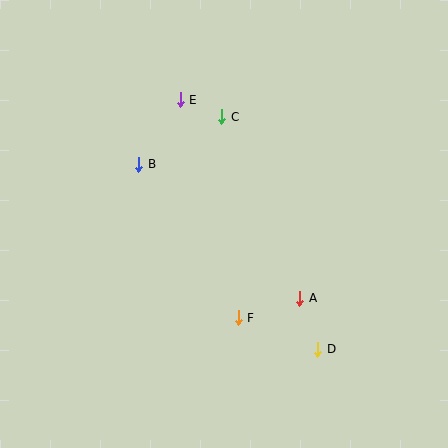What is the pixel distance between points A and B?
The distance between A and B is 210 pixels.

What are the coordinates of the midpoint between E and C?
The midpoint between E and C is at (201, 108).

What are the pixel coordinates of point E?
Point E is at (180, 100).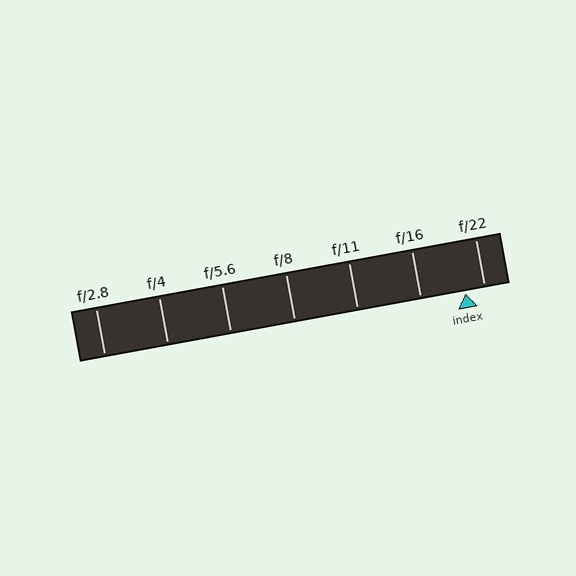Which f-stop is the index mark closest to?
The index mark is closest to f/22.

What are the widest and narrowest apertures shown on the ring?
The widest aperture shown is f/2.8 and the narrowest is f/22.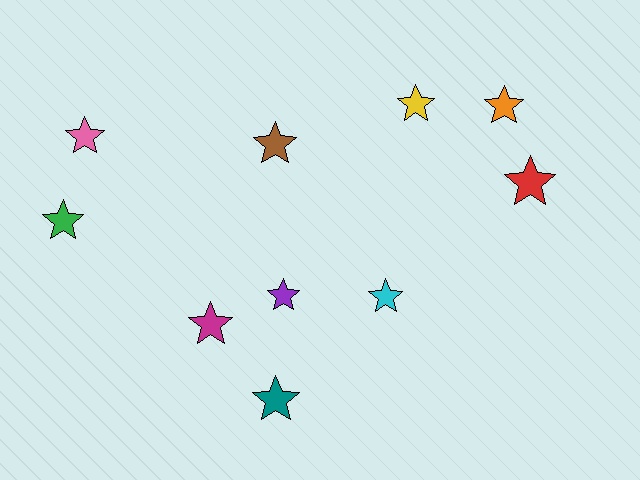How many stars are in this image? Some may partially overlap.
There are 10 stars.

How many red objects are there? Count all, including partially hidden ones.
There is 1 red object.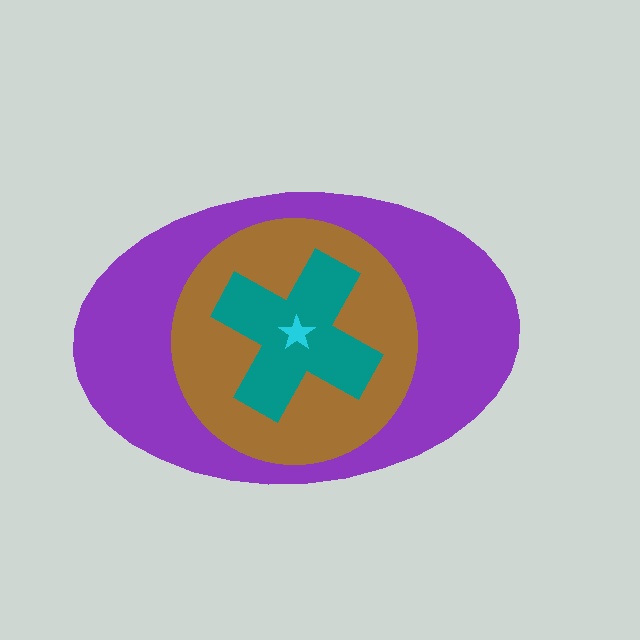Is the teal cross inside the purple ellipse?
Yes.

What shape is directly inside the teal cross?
The cyan star.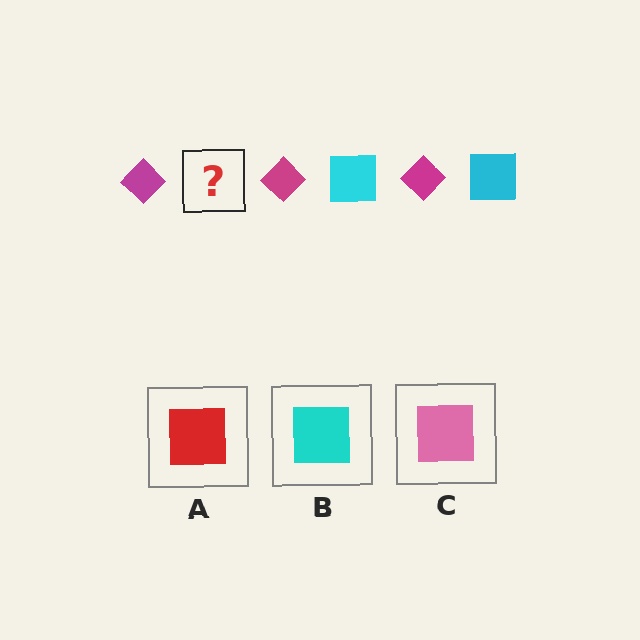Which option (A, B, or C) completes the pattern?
B.